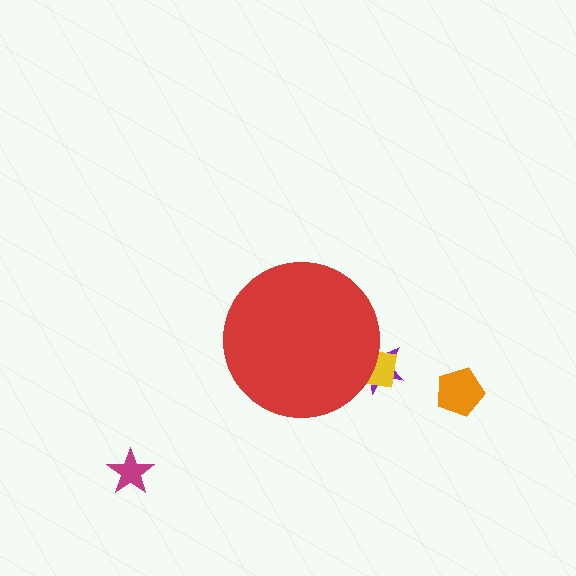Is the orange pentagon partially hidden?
No, the orange pentagon is fully visible.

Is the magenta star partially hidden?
No, the magenta star is fully visible.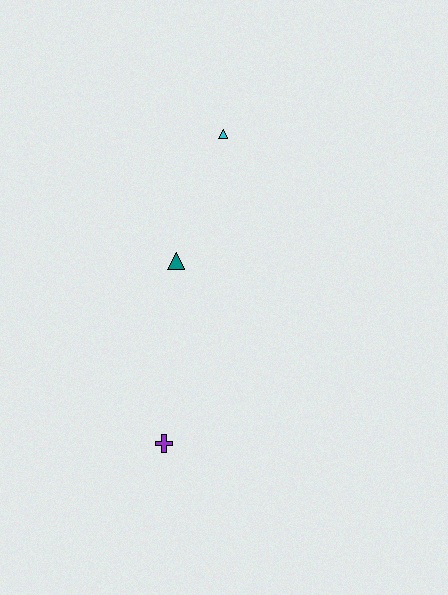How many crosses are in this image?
There is 1 cross.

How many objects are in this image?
There are 3 objects.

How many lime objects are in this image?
There are no lime objects.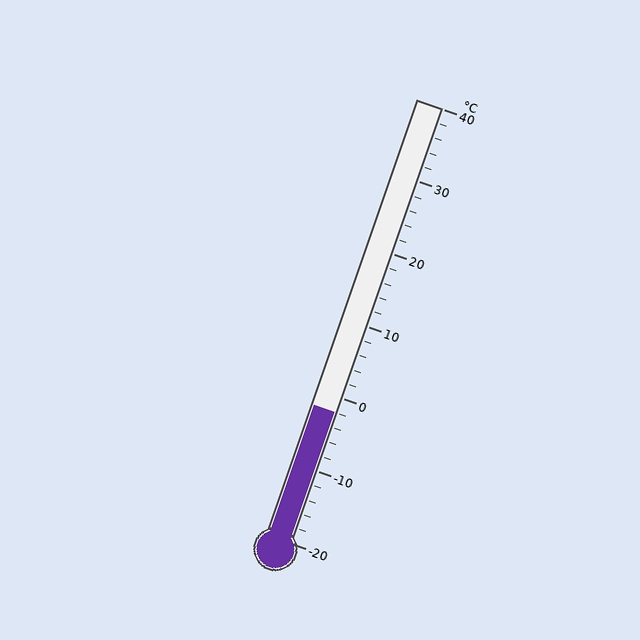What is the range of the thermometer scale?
The thermometer scale ranges from -20°C to 40°C.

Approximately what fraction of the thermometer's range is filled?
The thermometer is filled to approximately 30% of its range.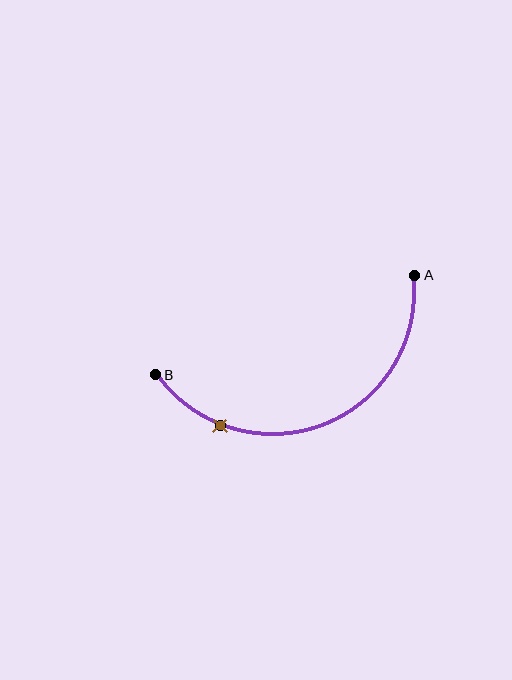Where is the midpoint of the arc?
The arc midpoint is the point on the curve farthest from the straight line joining A and B. It sits below that line.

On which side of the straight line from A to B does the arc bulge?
The arc bulges below the straight line connecting A and B.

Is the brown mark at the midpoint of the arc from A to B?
No. The brown mark lies on the arc but is closer to endpoint B. The arc midpoint would be at the point on the curve equidistant along the arc from both A and B.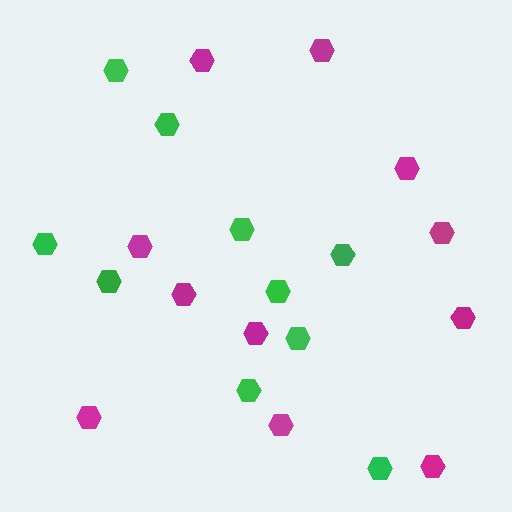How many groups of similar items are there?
There are 2 groups: one group of green hexagons (10) and one group of magenta hexagons (11).